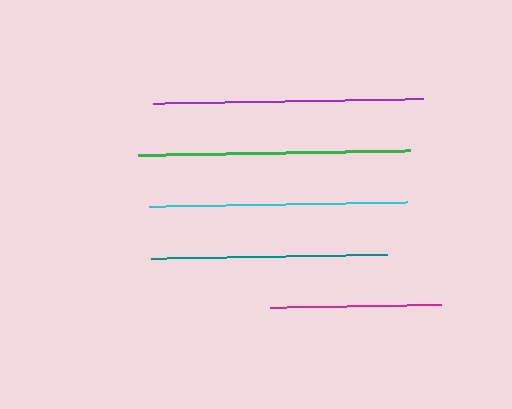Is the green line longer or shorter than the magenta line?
The green line is longer than the magenta line.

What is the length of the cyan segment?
The cyan segment is approximately 259 pixels long.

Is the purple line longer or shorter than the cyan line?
The purple line is longer than the cyan line.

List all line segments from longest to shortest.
From longest to shortest: green, purple, cyan, teal, magenta.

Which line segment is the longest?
The green line is the longest at approximately 272 pixels.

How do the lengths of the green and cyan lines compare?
The green and cyan lines are approximately the same length.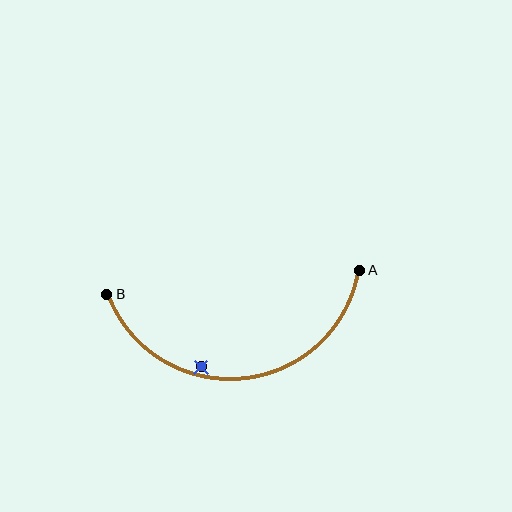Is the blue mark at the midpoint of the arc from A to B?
No — the blue mark does not lie on the arc at all. It sits slightly inside the curve.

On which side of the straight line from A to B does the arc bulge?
The arc bulges below the straight line connecting A and B.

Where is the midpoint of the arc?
The arc midpoint is the point on the curve farthest from the straight line joining A and B. It sits below that line.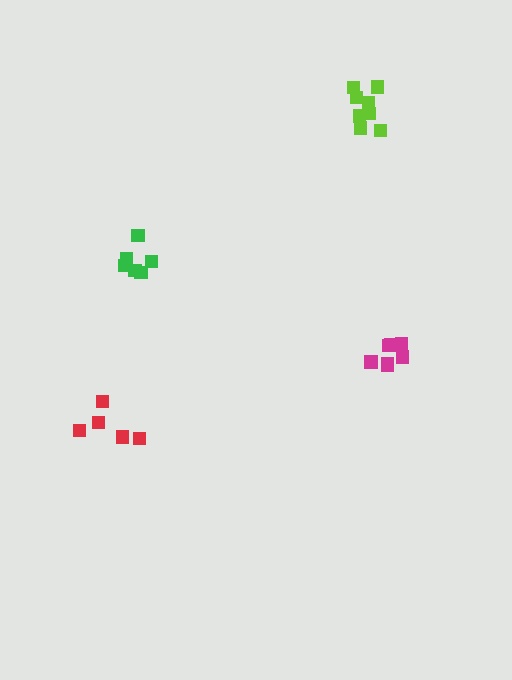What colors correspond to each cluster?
The clusters are colored: magenta, green, red, lime.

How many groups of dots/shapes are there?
There are 4 groups.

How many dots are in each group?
Group 1: 7 dots, Group 2: 6 dots, Group 3: 5 dots, Group 4: 8 dots (26 total).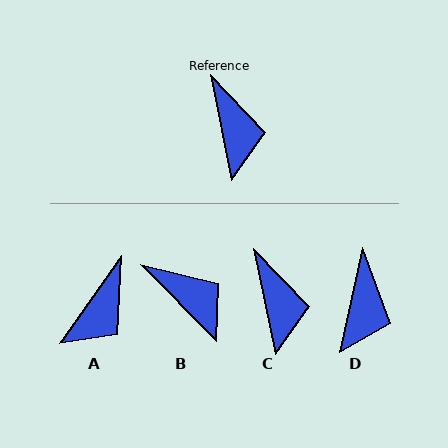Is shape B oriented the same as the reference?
No, it is off by about 33 degrees.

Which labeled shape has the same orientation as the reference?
C.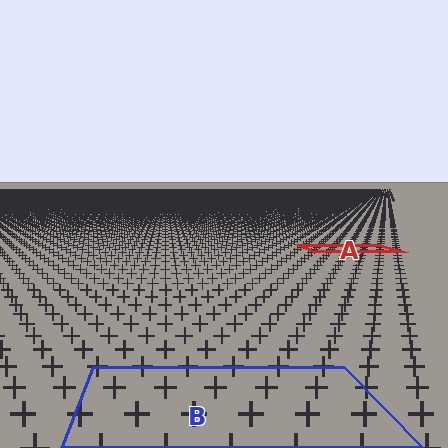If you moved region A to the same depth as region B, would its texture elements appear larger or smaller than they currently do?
They would appear larger. At a closer depth, the same texture elements are projected at a bigger on-screen size.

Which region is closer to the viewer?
Region B is closer. The texture elements there are larger and more spread out.